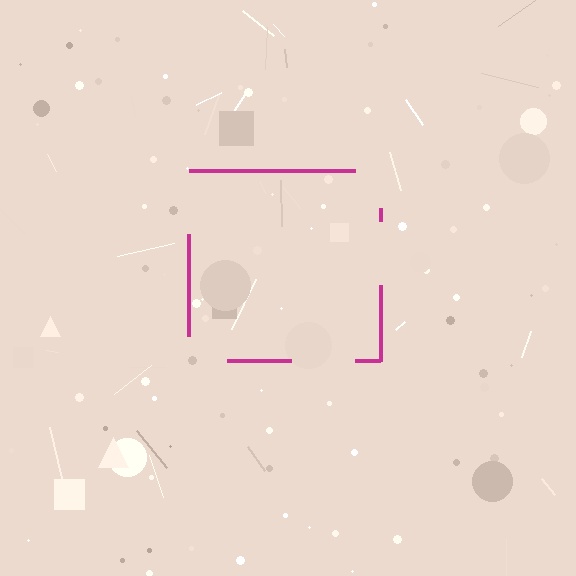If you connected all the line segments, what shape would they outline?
They would outline a square.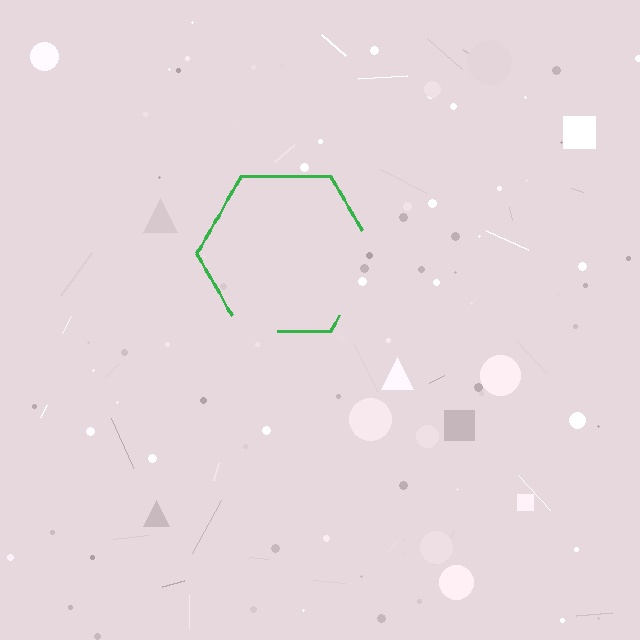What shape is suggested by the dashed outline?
The dashed outline suggests a hexagon.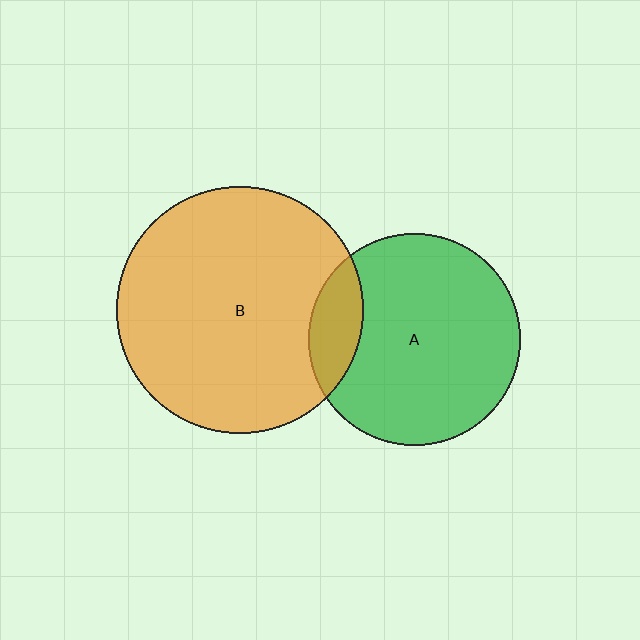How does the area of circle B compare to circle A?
Approximately 1.4 times.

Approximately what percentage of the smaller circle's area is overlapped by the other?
Approximately 15%.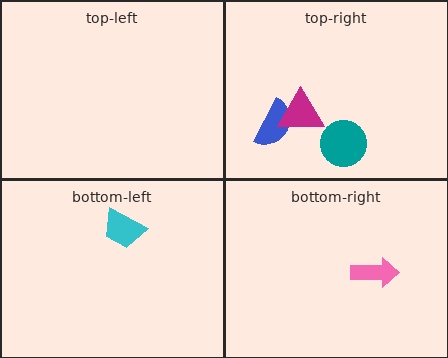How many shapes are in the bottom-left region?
1.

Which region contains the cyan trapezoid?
The bottom-left region.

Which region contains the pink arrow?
The bottom-right region.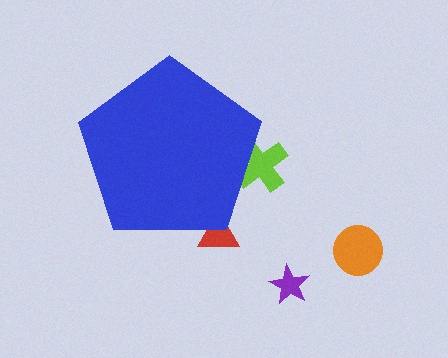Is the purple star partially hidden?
No, the purple star is fully visible.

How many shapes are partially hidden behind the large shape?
2 shapes are partially hidden.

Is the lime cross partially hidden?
Yes, the lime cross is partially hidden behind the blue pentagon.